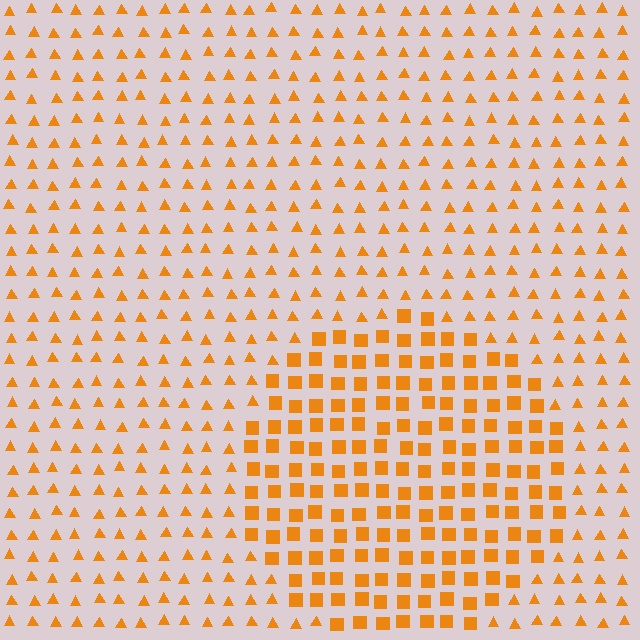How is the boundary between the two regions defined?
The boundary is defined by a change in element shape: squares inside vs. triangles outside. All elements share the same color and spacing.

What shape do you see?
I see a circle.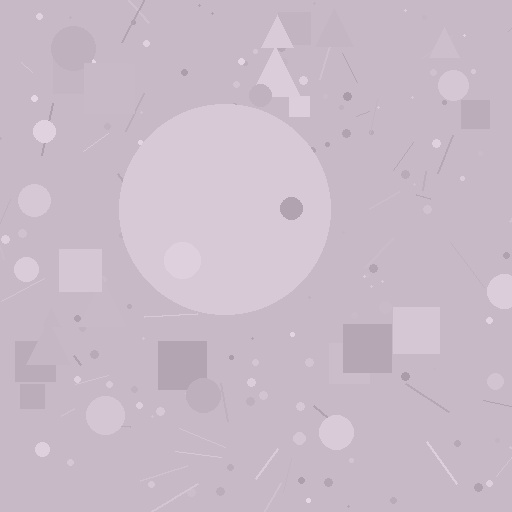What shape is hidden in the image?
A circle is hidden in the image.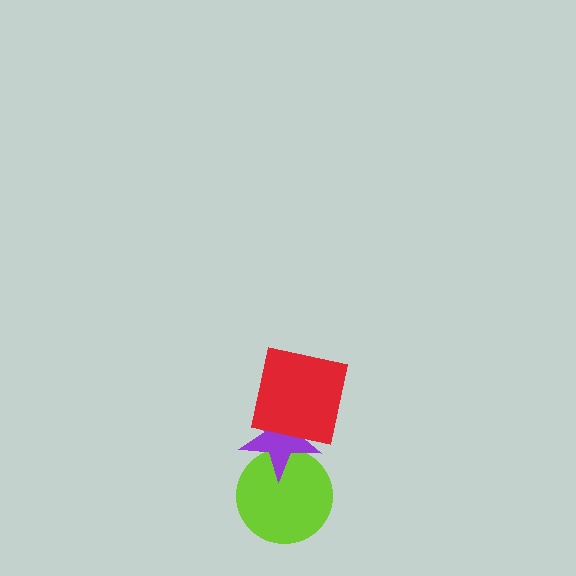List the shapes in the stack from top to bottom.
From top to bottom: the red square, the purple star, the lime circle.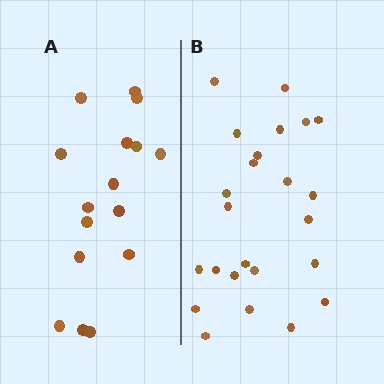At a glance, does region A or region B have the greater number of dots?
Region B (the right region) has more dots.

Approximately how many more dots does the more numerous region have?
Region B has roughly 8 or so more dots than region A.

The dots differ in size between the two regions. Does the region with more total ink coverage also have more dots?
No. Region A has more total ink coverage because its dots are larger, but region B actually contains more individual dots. Total area can be misleading — the number of items is what matters here.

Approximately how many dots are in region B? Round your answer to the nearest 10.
About 20 dots. (The exact count is 24, which rounds to 20.)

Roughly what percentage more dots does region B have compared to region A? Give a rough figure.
About 50% more.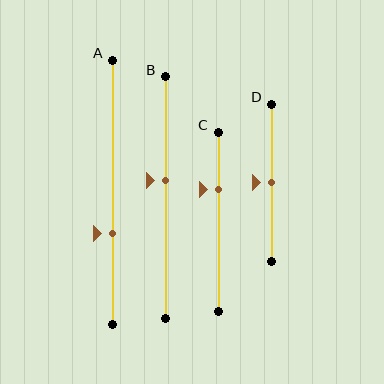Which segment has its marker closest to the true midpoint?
Segment D has its marker closest to the true midpoint.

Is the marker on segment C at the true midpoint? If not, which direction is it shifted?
No, the marker on segment C is shifted upward by about 18% of the segment length.